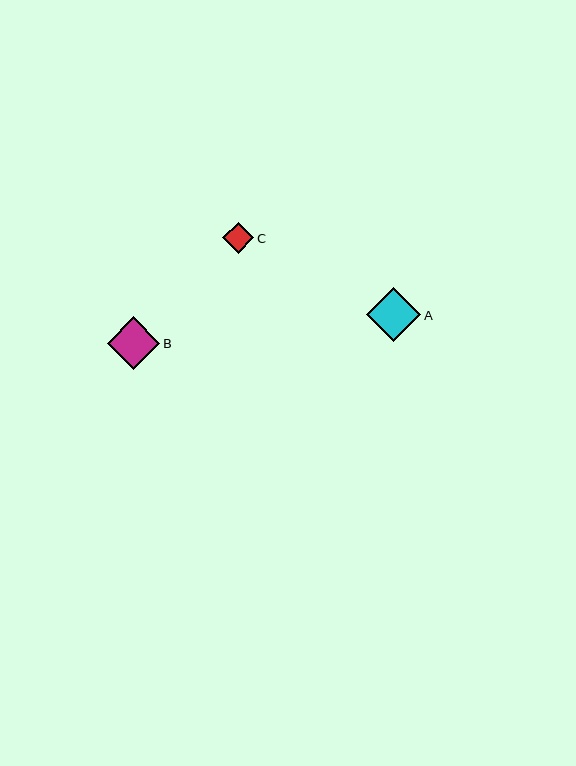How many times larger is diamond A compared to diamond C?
Diamond A is approximately 1.8 times the size of diamond C.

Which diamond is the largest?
Diamond A is the largest with a size of approximately 55 pixels.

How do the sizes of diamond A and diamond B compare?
Diamond A and diamond B are approximately the same size.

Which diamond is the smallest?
Diamond C is the smallest with a size of approximately 31 pixels.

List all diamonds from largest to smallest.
From largest to smallest: A, B, C.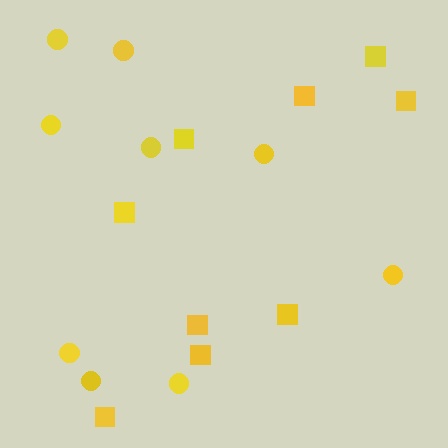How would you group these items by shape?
There are 2 groups: one group of squares (9) and one group of circles (9).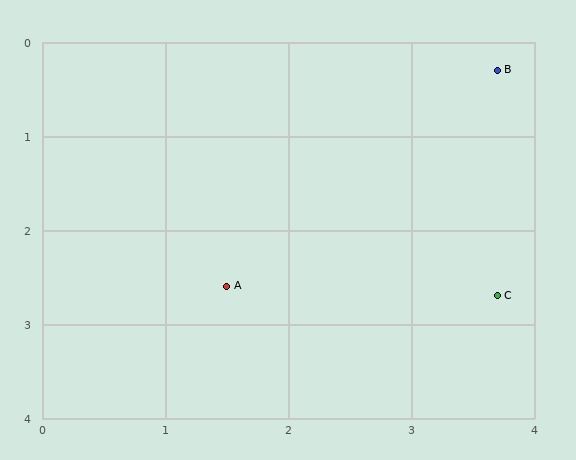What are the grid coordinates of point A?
Point A is at approximately (1.5, 2.6).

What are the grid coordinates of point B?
Point B is at approximately (3.7, 0.3).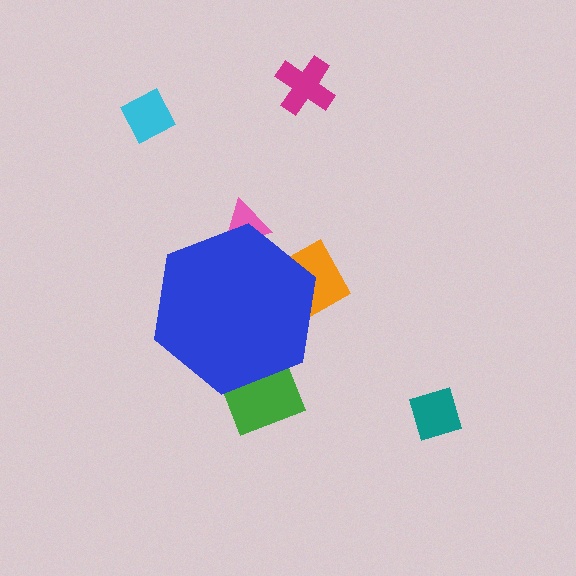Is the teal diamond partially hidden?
No, the teal diamond is fully visible.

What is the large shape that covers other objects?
A blue hexagon.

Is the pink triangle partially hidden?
Yes, the pink triangle is partially hidden behind the blue hexagon.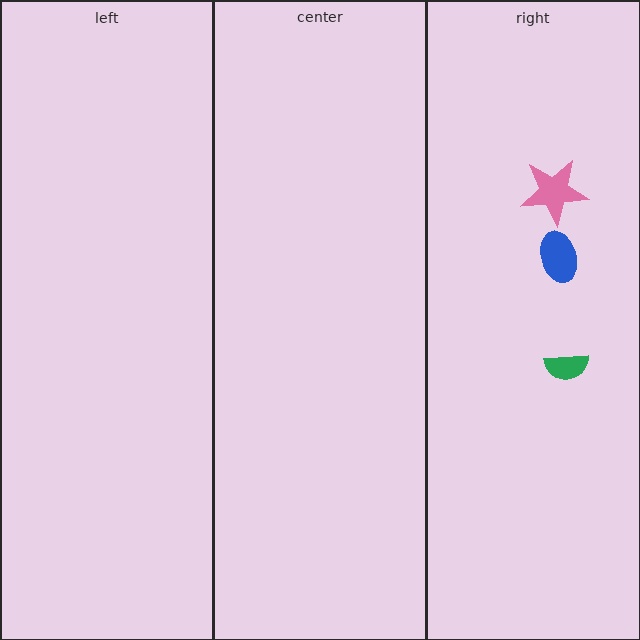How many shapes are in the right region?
3.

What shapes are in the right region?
The green semicircle, the blue ellipse, the pink star.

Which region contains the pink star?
The right region.